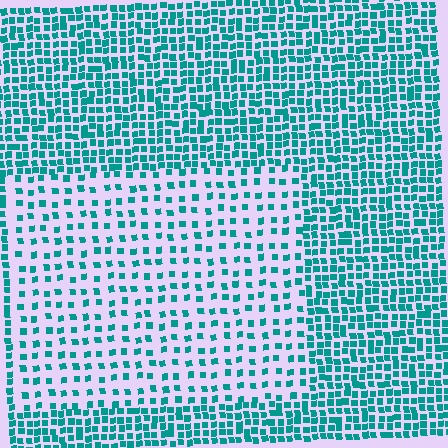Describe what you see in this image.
The image contains small teal elements arranged at two different densities. A rectangle-shaped region is visible where the elements are less densely packed than the surrounding area.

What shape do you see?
I see a rectangle.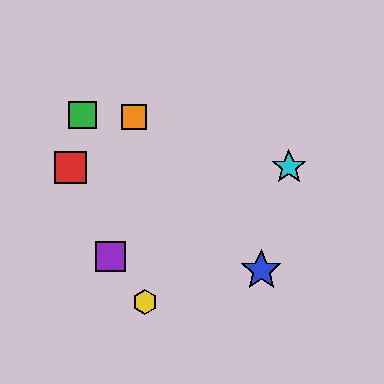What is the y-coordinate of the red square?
The red square is at y≈167.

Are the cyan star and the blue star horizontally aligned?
No, the cyan star is at y≈167 and the blue star is at y≈270.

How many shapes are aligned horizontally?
2 shapes (the red square, the cyan star) are aligned horizontally.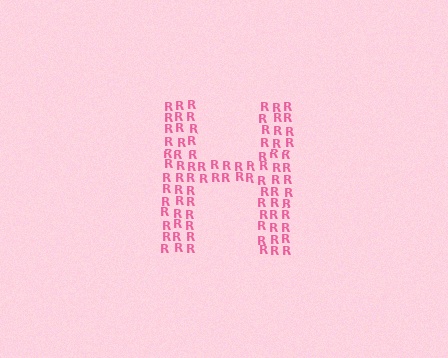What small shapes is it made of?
It is made of small letter R's.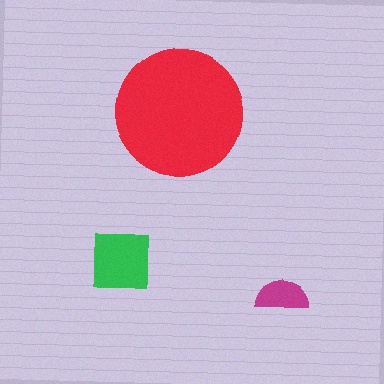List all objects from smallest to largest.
The magenta semicircle, the green square, the red circle.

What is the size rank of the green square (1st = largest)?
2nd.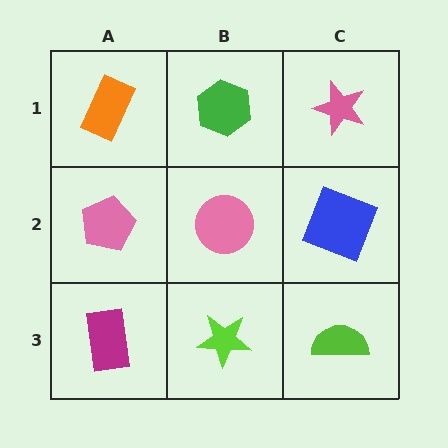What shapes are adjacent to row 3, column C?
A blue square (row 2, column C), a lime star (row 3, column B).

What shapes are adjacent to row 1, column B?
A pink circle (row 2, column B), an orange rectangle (row 1, column A), a pink star (row 1, column C).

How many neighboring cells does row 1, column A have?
2.